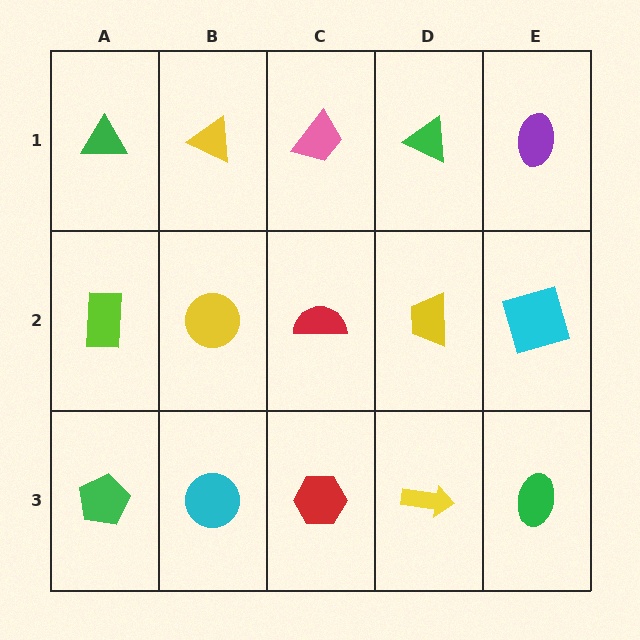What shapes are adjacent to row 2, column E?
A purple ellipse (row 1, column E), a green ellipse (row 3, column E), a yellow trapezoid (row 2, column D).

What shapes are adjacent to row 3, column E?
A cyan square (row 2, column E), a yellow arrow (row 3, column D).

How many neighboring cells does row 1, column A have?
2.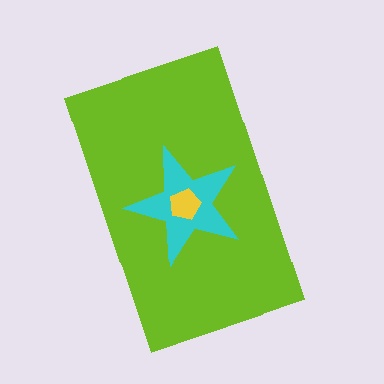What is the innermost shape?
The yellow pentagon.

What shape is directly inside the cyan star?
The yellow pentagon.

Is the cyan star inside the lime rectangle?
Yes.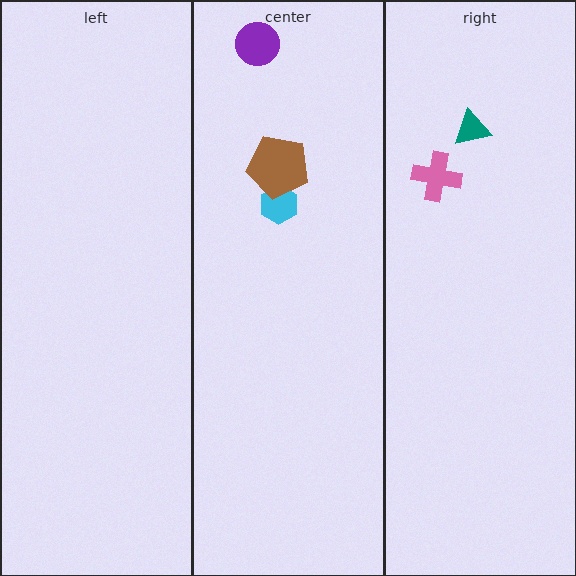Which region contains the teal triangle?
The right region.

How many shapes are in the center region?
3.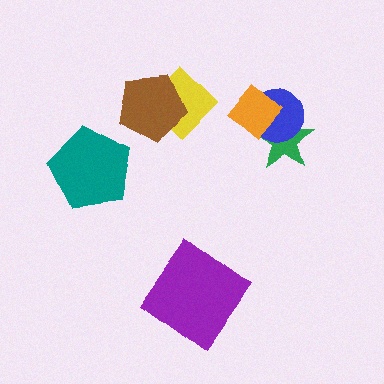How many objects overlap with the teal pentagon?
0 objects overlap with the teal pentagon.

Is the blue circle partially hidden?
Yes, it is partially covered by another shape.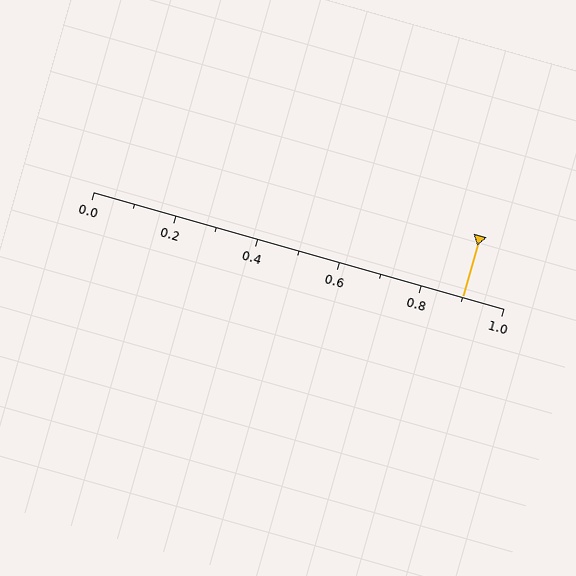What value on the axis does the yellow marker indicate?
The marker indicates approximately 0.9.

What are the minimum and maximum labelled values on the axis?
The axis runs from 0.0 to 1.0.